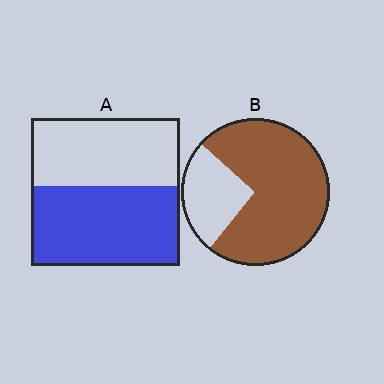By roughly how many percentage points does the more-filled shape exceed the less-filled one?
By roughly 20 percentage points (B over A).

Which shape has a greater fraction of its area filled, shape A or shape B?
Shape B.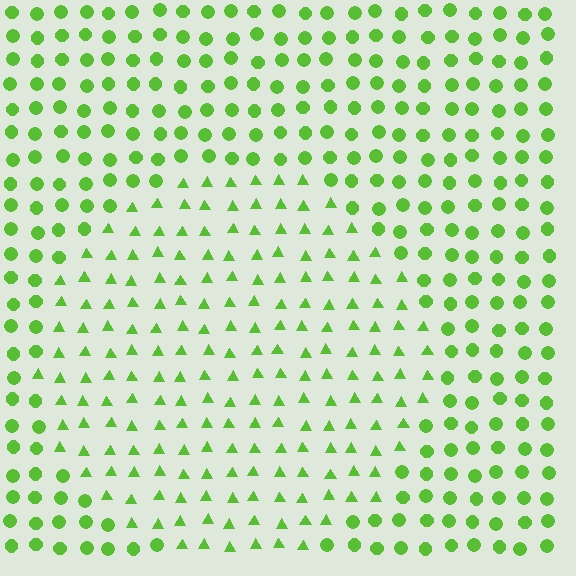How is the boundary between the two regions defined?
The boundary is defined by a change in element shape: triangles inside vs. circles outside. All elements share the same color and spacing.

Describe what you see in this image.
The image is filled with small lime elements arranged in a uniform grid. A circle-shaped region contains triangles, while the surrounding area contains circles. The boundary is defined purely by the change in element shape.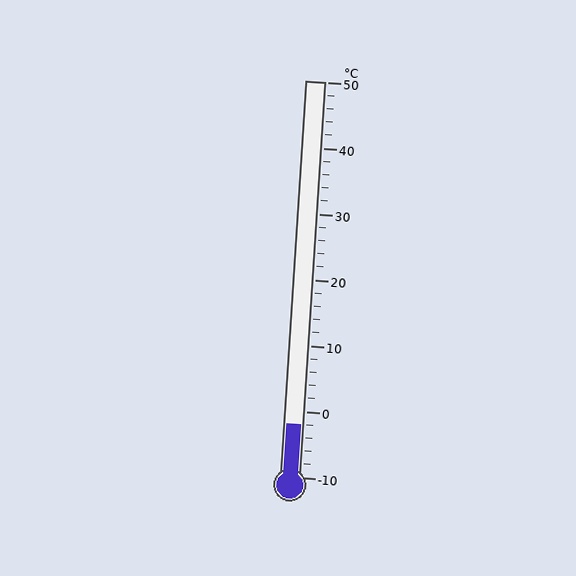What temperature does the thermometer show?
The thermometer shows approximately -2°C.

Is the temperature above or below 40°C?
The temperature is below 40°C.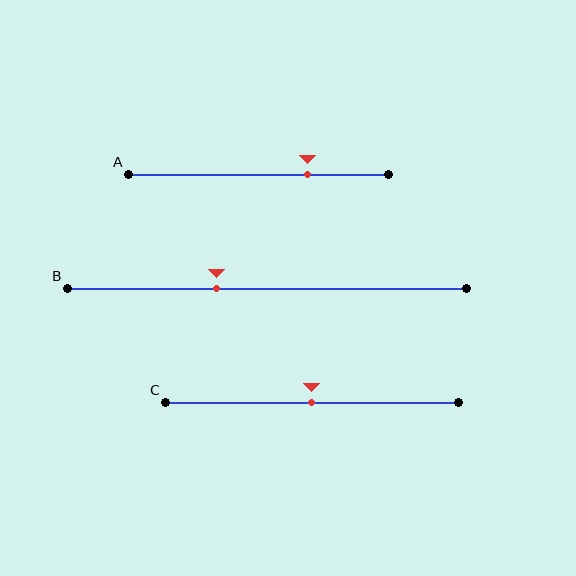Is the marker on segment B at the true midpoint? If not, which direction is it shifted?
No, the marker on segment B is shifted to the left by about 12% of the segment length.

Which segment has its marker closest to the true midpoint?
Segment C has its marker closest to the true midpoint.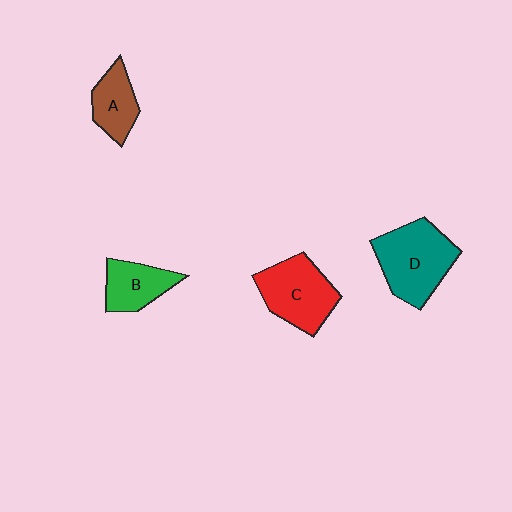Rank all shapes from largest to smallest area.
From largest to smallest: D (teal), C (red), B (green), A (brown).